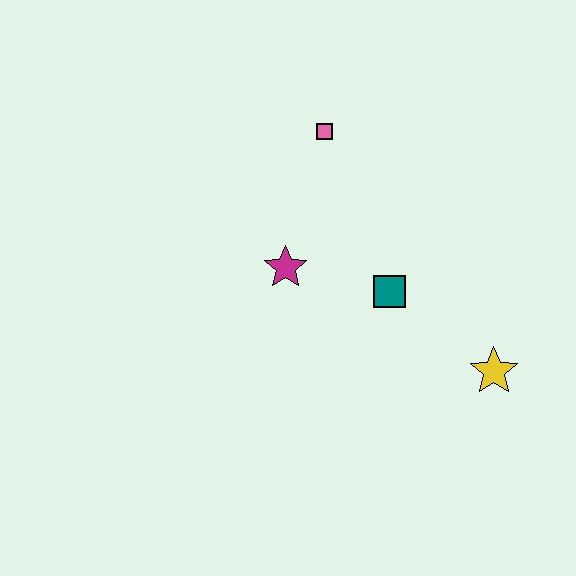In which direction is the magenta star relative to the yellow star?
The magenta star is to the left of the yellow star.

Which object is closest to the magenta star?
The teal square is closest to the magenta star.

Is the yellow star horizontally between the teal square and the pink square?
No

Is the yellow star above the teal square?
No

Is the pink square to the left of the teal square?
Yes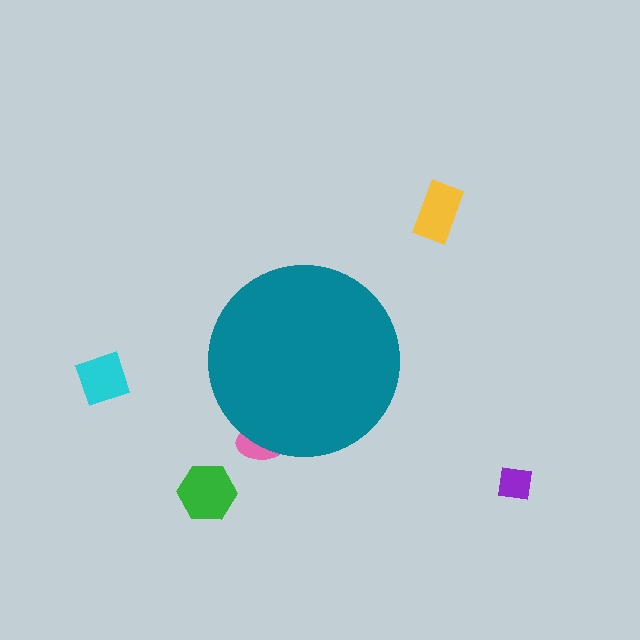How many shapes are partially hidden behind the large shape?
1 shape is partially hidden.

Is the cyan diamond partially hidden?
No, the cyan diamond is fully visible.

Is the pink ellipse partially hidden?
Yes, the pink ellipse is partially hidden behind the teal circle.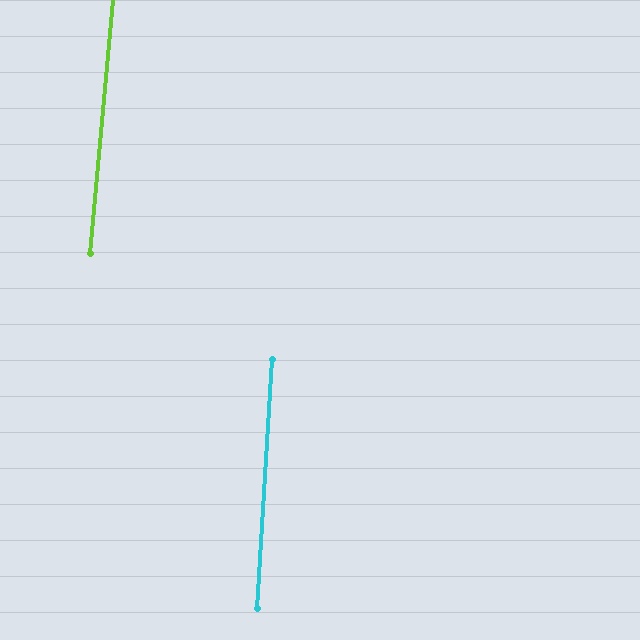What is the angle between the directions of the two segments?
Approximately 2 degrees.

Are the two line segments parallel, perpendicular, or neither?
Parallel — their directions differ by only 1.6°.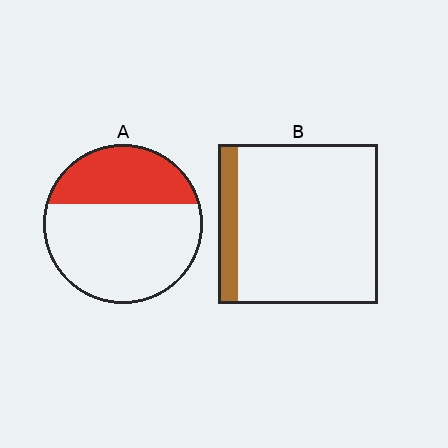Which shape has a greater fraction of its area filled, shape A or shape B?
Shape A.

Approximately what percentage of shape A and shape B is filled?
A is approximately 35% and B is approximately 10%.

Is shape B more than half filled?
No.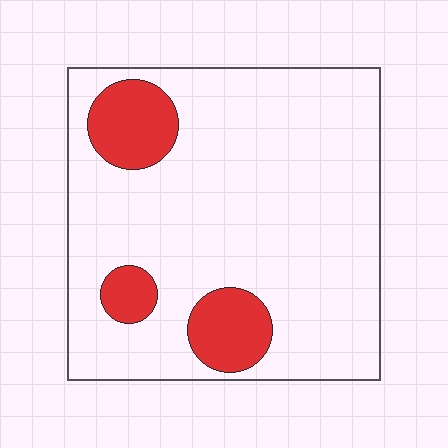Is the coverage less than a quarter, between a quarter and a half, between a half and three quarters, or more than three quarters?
Less than a quarter.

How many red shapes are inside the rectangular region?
3.